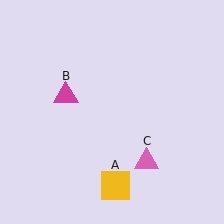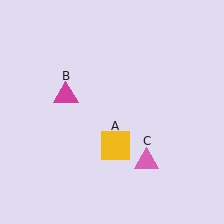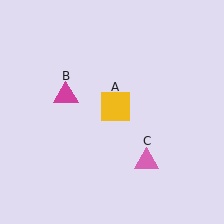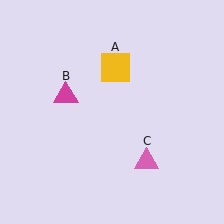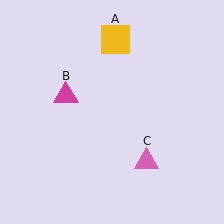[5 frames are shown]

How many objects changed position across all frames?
1 object changed position: yellow square (object A).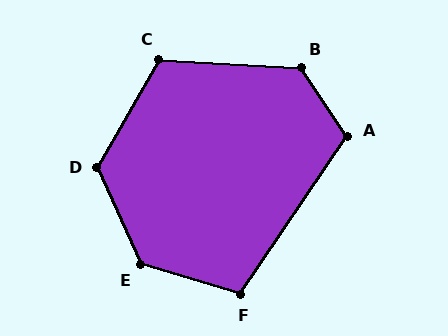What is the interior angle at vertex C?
Approximately 116 degrees (obtuse).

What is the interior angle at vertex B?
Approximately 127 degrees (obtuse).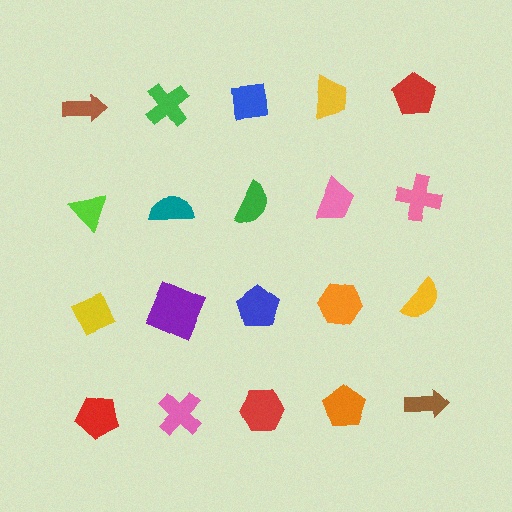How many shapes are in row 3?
5 shapes.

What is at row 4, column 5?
A brown arrow.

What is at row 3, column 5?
A yellow semicircle.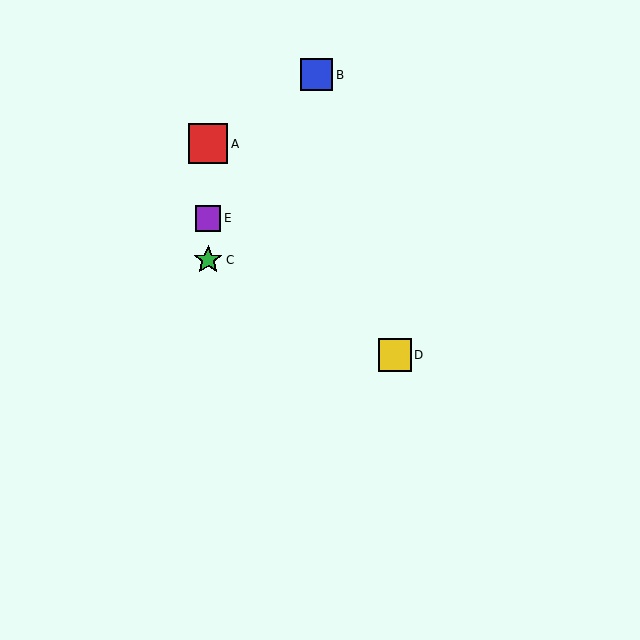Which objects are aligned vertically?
Objects A, C, E are aligned vertically.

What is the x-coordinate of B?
Object B is at x≈317.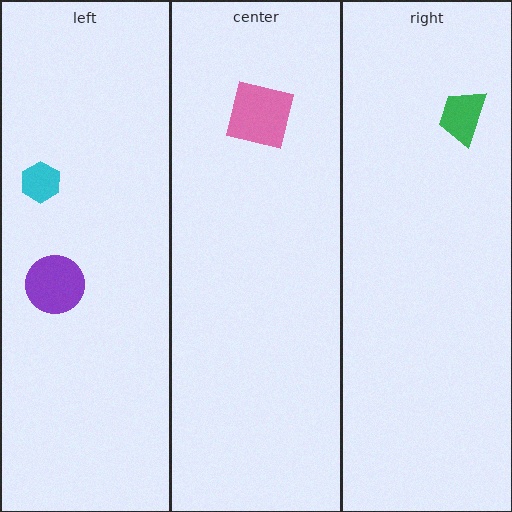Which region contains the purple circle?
The left region.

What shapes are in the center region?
The pink square.